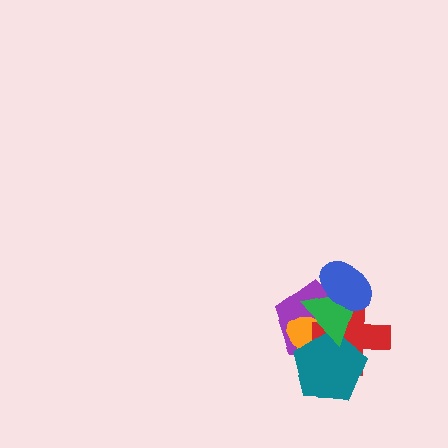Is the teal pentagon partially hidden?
Yes, it is partially covered by another shape.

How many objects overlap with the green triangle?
5 objects overlap with the green triangle.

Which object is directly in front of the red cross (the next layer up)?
The teal pentagon is directly in front of the red cross.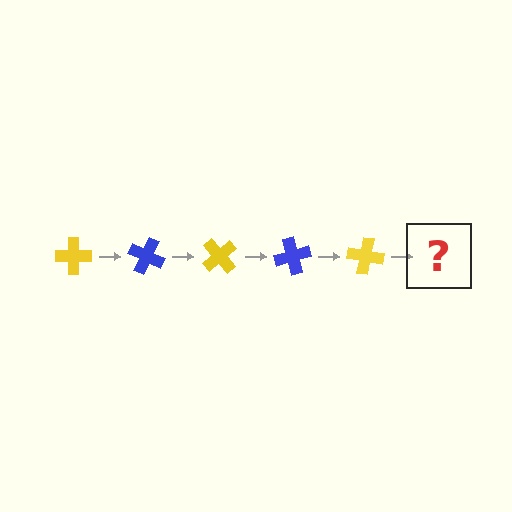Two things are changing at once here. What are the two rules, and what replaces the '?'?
The two rules are that it rotates 25 degrees each step and the color cycles through yellow and blue. The '?' should be a blue cross, rotated 125 degrees from the start.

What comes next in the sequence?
The next element should be a blue cross, rotated 125 degrees from the start.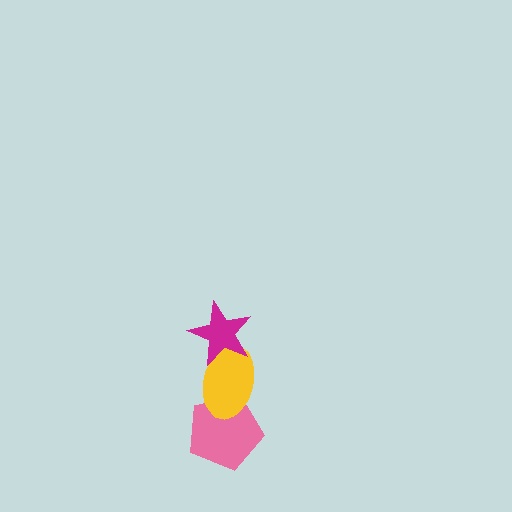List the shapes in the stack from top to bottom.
From top to bottom: the magenta star, the yellow ellipse, the pink pentagon.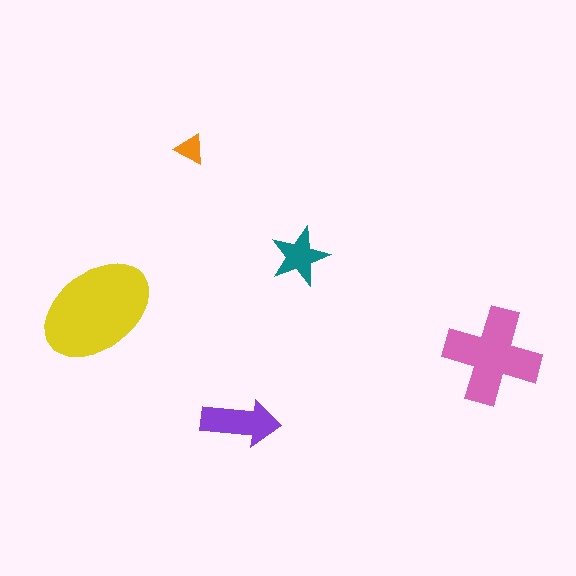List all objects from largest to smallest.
The yellow ellipse, the pink cross, the purple arrow, the teal star, the orange triangle.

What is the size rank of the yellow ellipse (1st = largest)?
1st.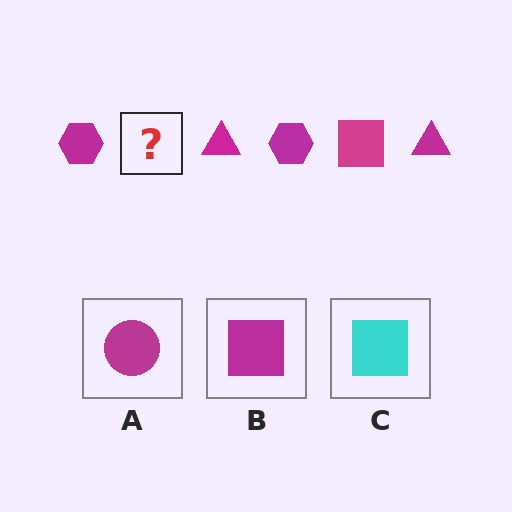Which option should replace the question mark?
Option B.